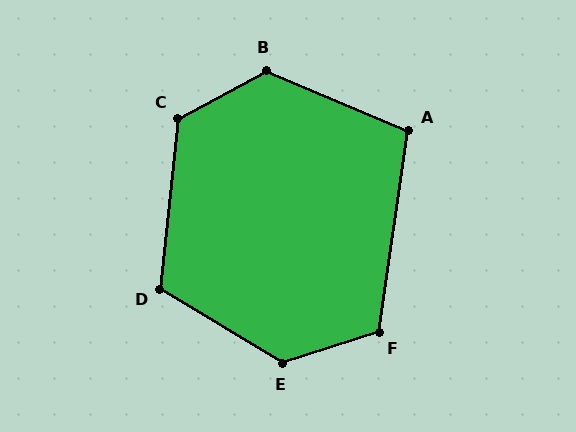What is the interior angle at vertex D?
Approximately 115 degrees (obtuse).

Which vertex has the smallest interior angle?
A, at approximately 105 degrees.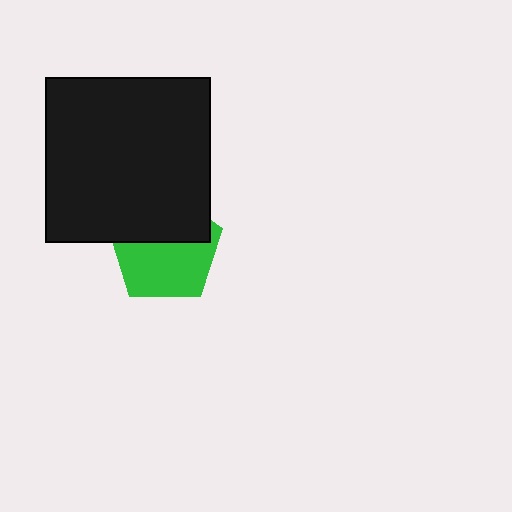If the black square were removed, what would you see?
You would see the complete green pentagon.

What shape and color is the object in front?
The object in front is a black square.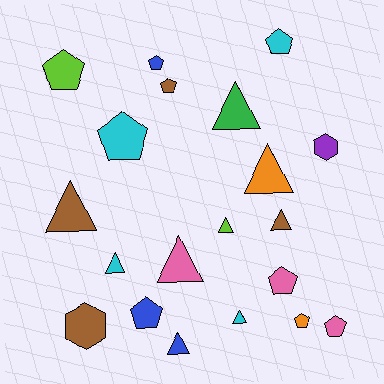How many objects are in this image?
There are 20 objects.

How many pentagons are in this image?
There are 9 pentagons.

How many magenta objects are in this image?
There are no magenta objects.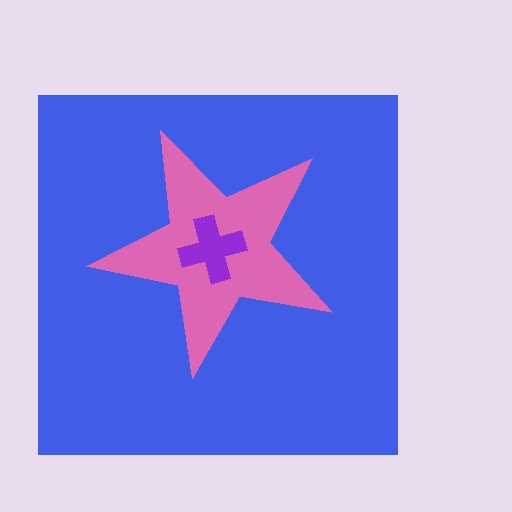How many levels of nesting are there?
3.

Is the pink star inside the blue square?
Yes.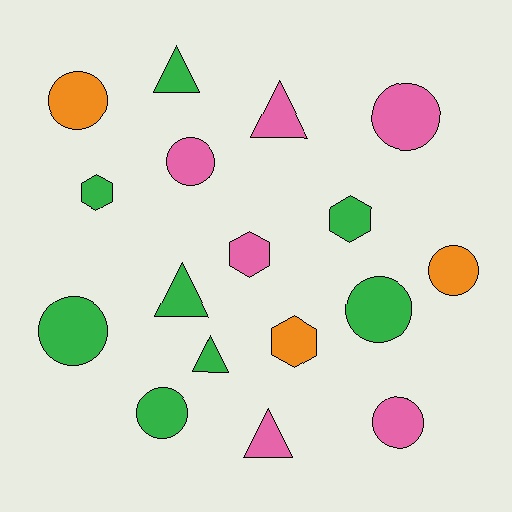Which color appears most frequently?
Green, with 8 objects.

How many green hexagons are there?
There are 2 green hexagons.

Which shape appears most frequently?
Circle, with 8 objects.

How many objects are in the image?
There are 17 objects.